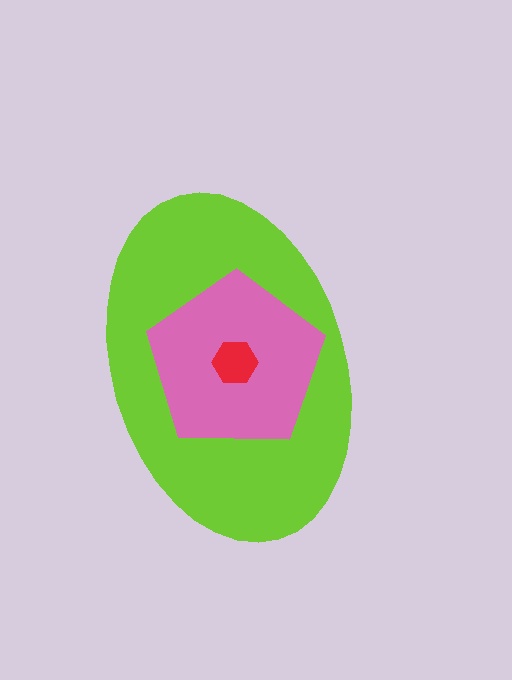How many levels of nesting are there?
3.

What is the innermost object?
The red hexagon.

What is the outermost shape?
The lime ellipse.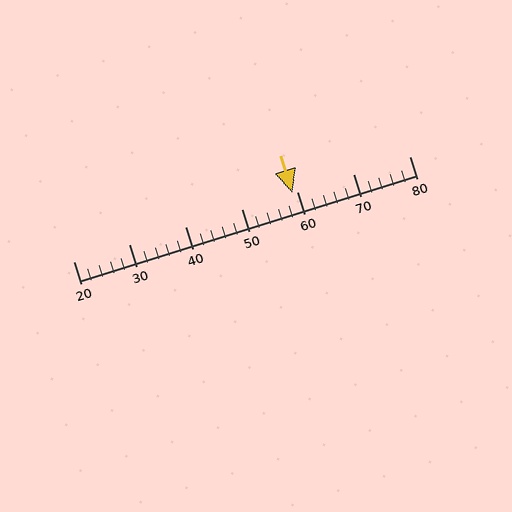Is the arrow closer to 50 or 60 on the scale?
The arrow is closer to 60.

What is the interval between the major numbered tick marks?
The major tick marks are spaced 10 units apart.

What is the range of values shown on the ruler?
The ruler shows values from 20 to 80.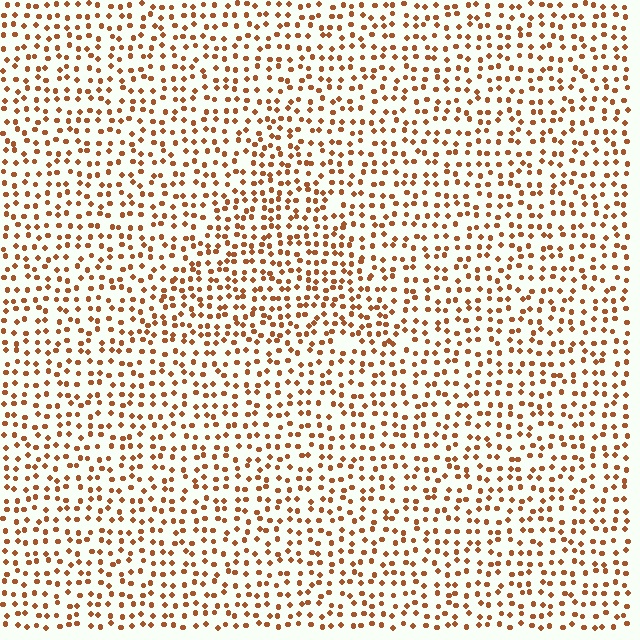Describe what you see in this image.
The image contains small brown elements arranged at two different densities. A triangle-shaped region is visible where the elements are more densely packed than the surrounding area.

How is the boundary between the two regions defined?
The boundary is defined by a change in element density (approximately 1.4x ratio). All elements are the same color, size, and shape.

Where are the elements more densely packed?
The elements are more densely packed inside the triangle boundary.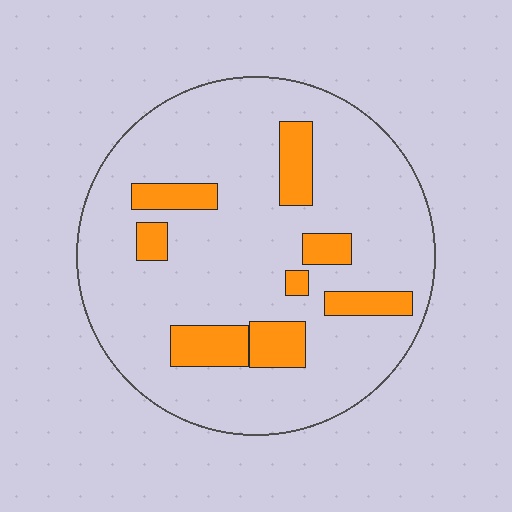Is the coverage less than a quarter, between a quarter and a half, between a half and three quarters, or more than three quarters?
Less than a quarter.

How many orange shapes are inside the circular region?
8.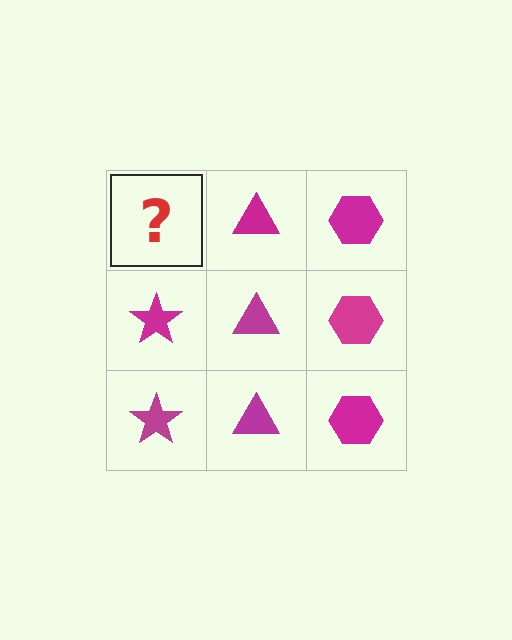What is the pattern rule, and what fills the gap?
The rule is that each column has a consistent shape. The gap should be filled with a magenta star.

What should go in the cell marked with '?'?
The missing cell should contain a magenta star.